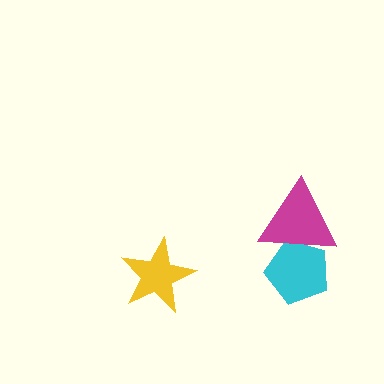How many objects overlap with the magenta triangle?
1 object overlaps with the magenta triangle.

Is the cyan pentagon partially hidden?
Yes, it is partially covered by another shape.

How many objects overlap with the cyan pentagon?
1 object overlaps with the cyan pentagon.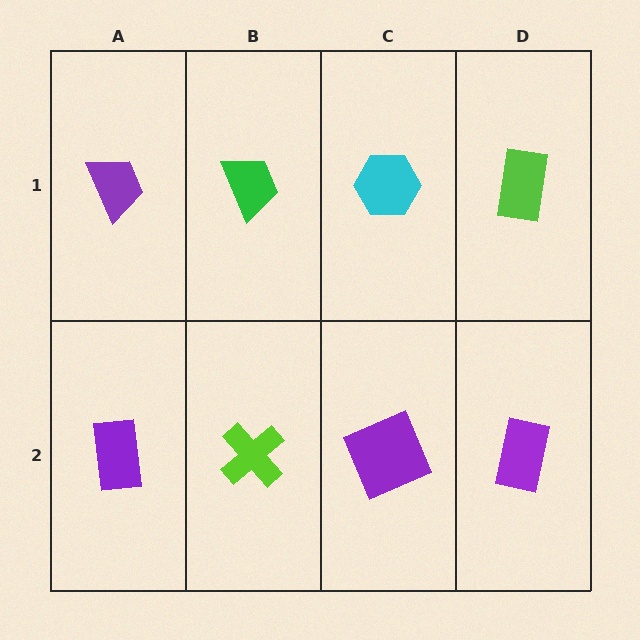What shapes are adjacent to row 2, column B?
A green trapezoid (row 1, column B), a purple rectangle (row 2, column A), a purple square (row 2, column C).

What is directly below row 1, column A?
A purple rectangle.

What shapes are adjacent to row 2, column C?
A cyan hexagon (row 1, column C), a lime cross (row 2, column B), a purple rectangle (row 2, column D).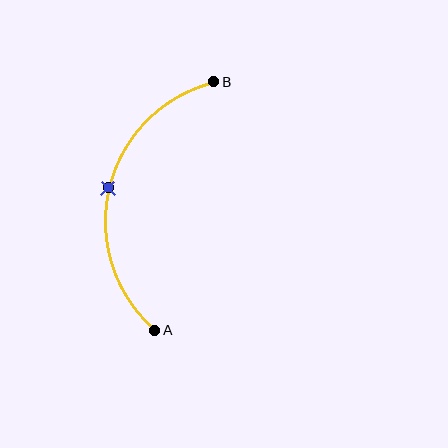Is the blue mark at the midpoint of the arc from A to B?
Yes. The blue mark lies on the arc at equal arc-length from both A and B — it is the arc midpoint.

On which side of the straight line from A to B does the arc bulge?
The arc bulges to the left of the straight line connecting A and B.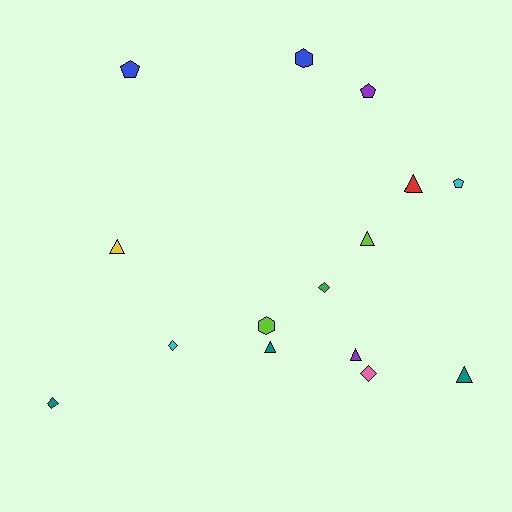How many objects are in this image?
There are 15 objects.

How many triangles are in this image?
There are 6 triangles.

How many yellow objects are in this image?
There is 1 yellow object.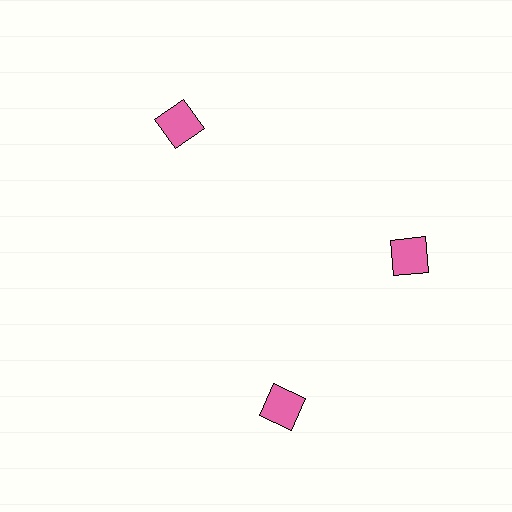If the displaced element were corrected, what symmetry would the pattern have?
It would have 3-fold rotational symmetry — the pattern would map onto itself every 120 degrees.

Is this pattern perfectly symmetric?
No. The 3 pink squares are arranged in a ring, but one element near the 7 o'clock position is rotated out of alignment along the ring, breaking the 3-fold rotational symmetry.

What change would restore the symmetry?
The symmetry would be restored by rotating it back into even spacing with its neighbors so that all 3 squares sit at equal angles and equal distance from the center.